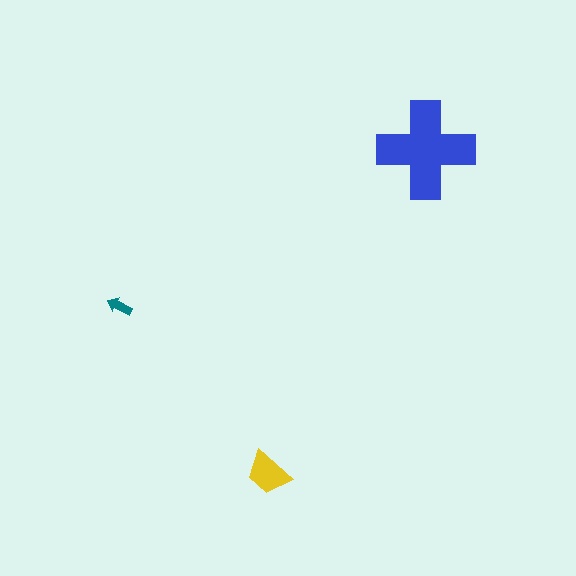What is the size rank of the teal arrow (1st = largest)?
3rd.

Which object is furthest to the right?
The blue cross is rightmost.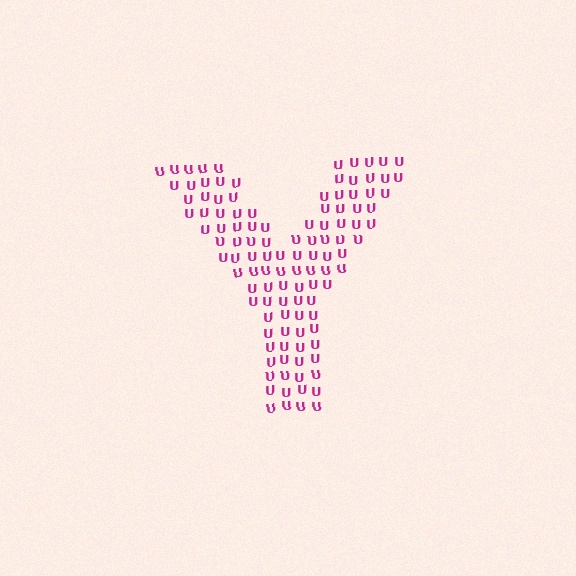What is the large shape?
The large shape is the letter Y.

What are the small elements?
The small elements are letter U's.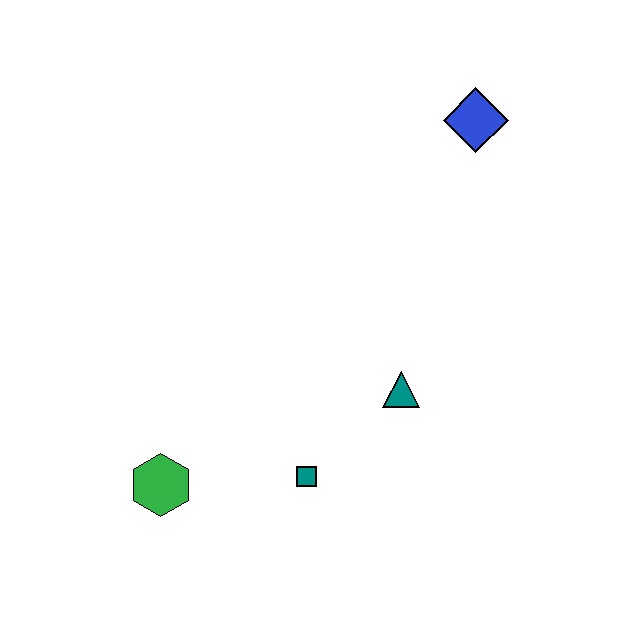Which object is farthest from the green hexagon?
The blue diamond is farthest from the green hexagon.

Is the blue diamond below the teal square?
No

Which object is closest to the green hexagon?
The teal square is closest to the green hexagon.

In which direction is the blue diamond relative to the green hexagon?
The blue diamond is above the green hexagon.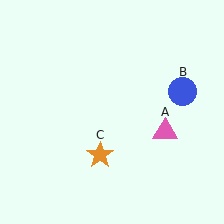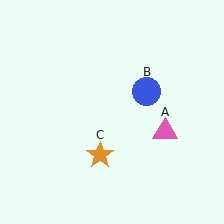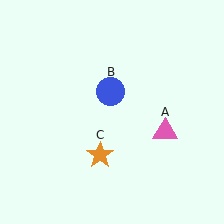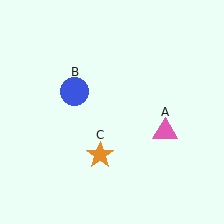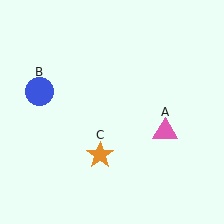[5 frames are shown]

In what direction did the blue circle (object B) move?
The blue circle (object B) moved left.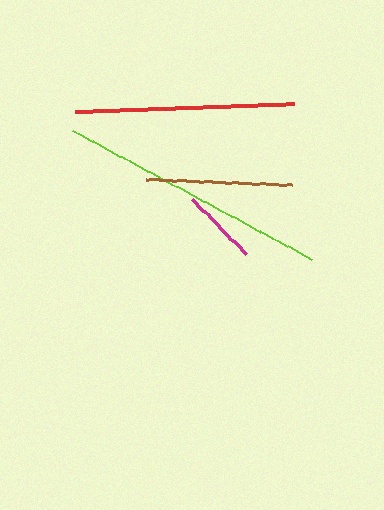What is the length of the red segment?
The red segment is approximately 219 pixels long.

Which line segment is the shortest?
The magenta line is the shortest at approximately 77 pixels.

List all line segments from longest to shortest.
From longest to shortest: lime, red, brown, magenta.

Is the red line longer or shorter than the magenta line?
The red line is longer than the magenta line.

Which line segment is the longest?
The lime line is the longest at approximately 271 pixels.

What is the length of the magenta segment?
The magenta segment is approximately 77 pixels long.